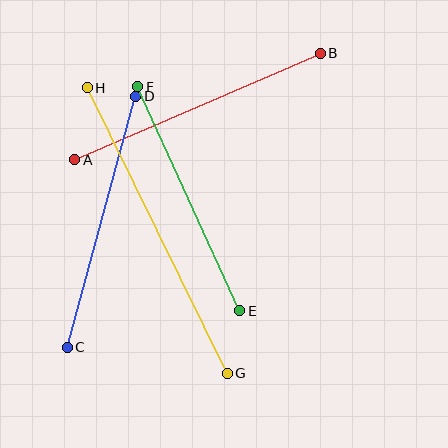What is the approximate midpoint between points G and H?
The midpoint is at approximately (157, 231) pixels.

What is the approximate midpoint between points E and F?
The midpoint is at approximately (189, 199) pixels.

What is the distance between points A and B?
The distance is approximately 267 pixels.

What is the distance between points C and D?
The distance is approximately 260 pixels.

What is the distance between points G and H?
The distance is approximately 318 pixels.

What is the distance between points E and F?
The distance is approximately 246 pixels.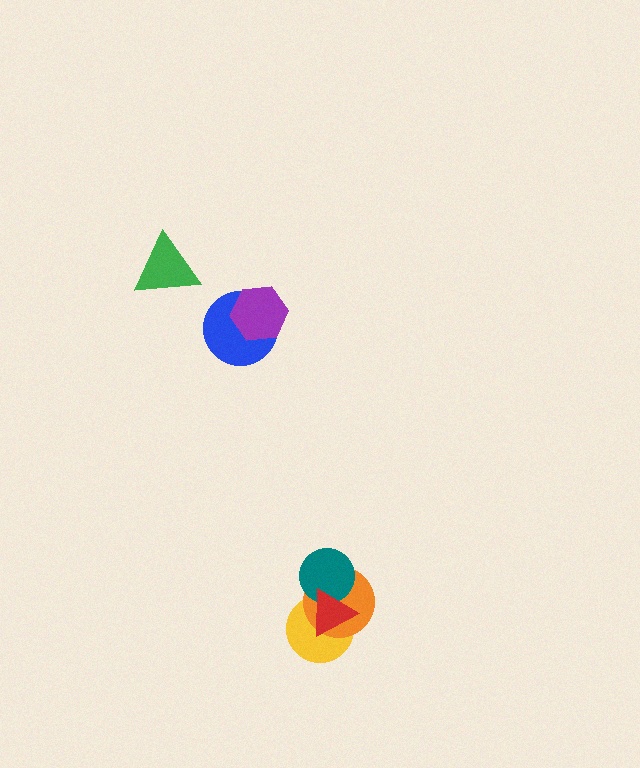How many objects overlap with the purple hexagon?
1 object overlaps with the purple hexagon.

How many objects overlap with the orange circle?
3 objects overlap with the orange circle.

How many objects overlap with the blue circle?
1 object overlaps with the blue circle.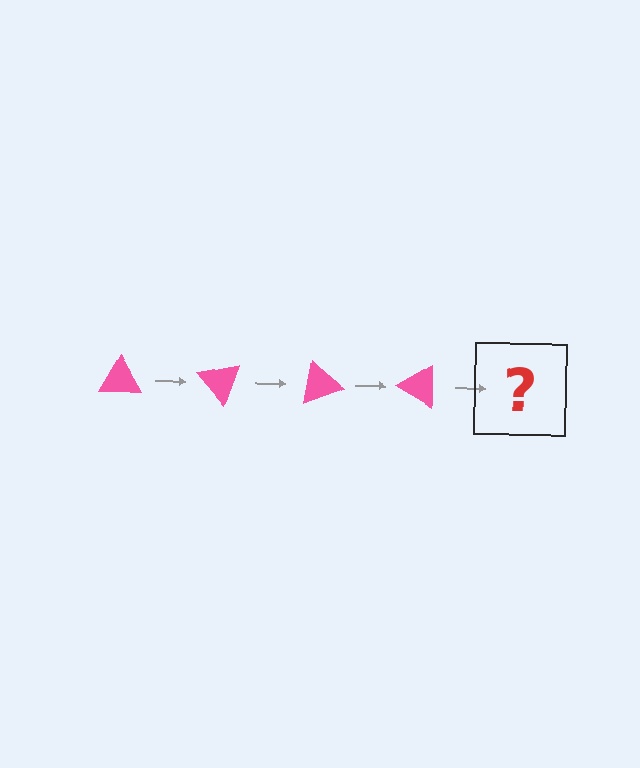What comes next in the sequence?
The next element should be a pink triangle rotated 200 degrees.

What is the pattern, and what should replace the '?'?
The pattern is that the triangle rotates 50 degrees each step. The '?' should be a pink triangle rotated 200 degrees.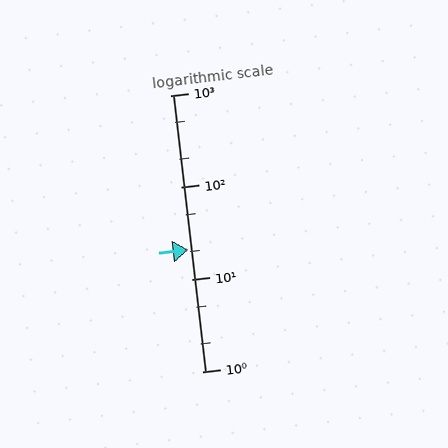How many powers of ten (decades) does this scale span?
The scale spans 3 decades, from 1 to 1000.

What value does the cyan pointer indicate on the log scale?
The pointer indicates approximately 21.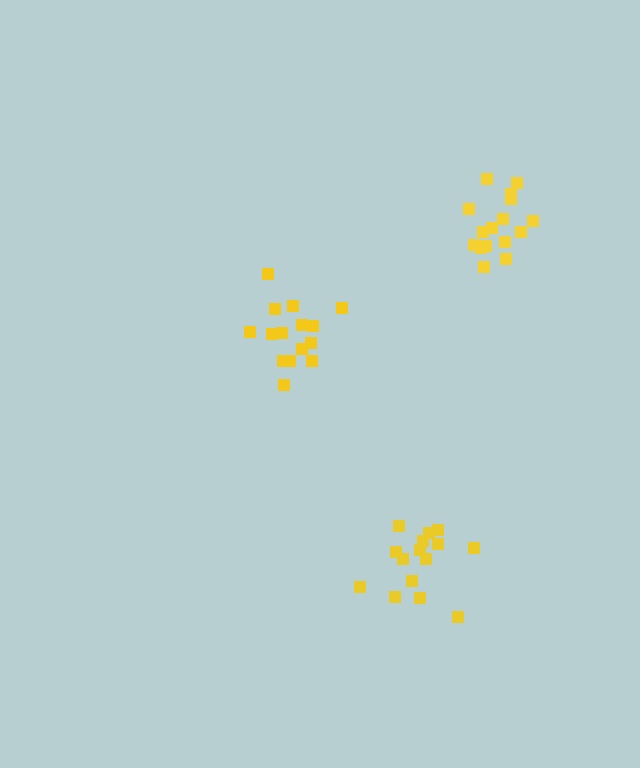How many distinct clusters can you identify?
There are 3 distinct clusters.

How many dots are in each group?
Group 1: 15 dots, Group 2: 16 dots, Group 3: 15 dots (46 total).